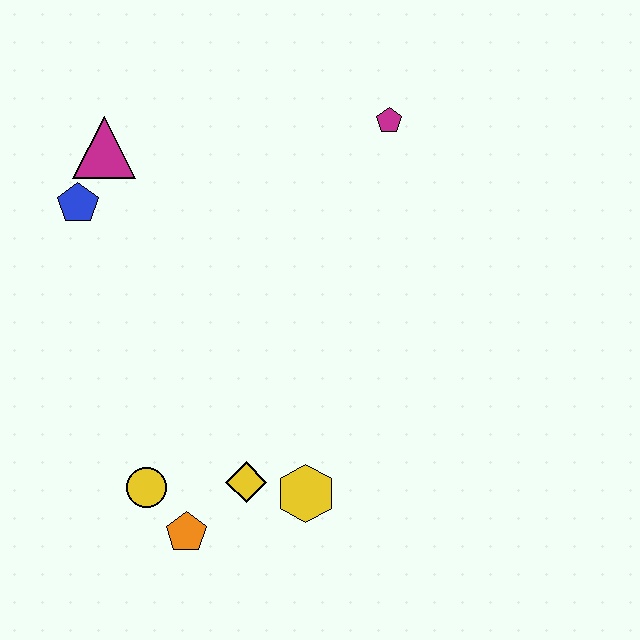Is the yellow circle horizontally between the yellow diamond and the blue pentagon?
Yes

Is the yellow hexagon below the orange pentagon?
No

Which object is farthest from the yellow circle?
The magenta pentagon is farthest from the yellow circle.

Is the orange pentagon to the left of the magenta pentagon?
Yes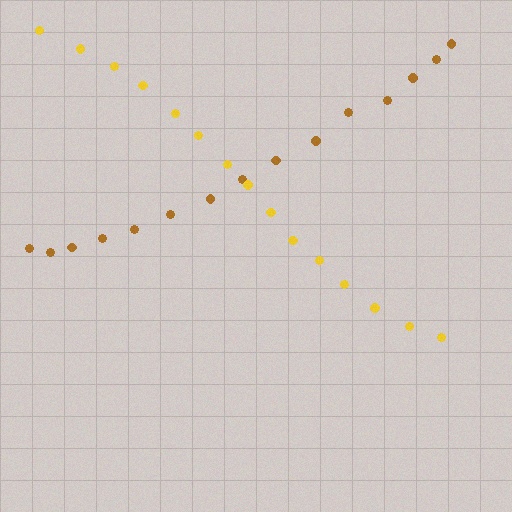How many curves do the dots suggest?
There are 2 distinct paths.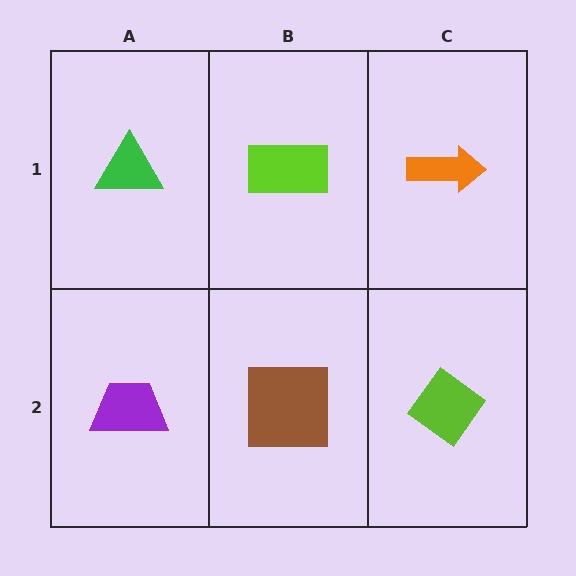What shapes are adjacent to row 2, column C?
An orange arrow (row 1, column C), a brown square (row 2, column B).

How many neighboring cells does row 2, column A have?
2.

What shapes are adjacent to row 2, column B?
A lime rectangle (row 1, column B), a purple trapezoid (row 2, column A), a lime diamond (row 2, column C).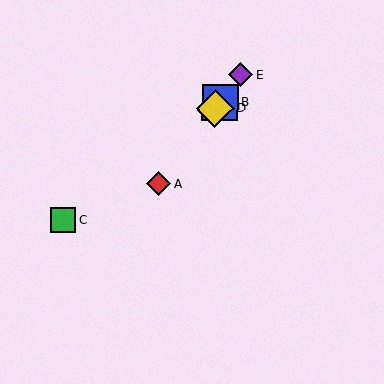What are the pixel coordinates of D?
Object D is at (215, 109).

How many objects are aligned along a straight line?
4 objects (A, B, D, E) are aligned along a straight line.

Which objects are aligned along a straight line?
Objects A, B, D, E are aligned along a straight line.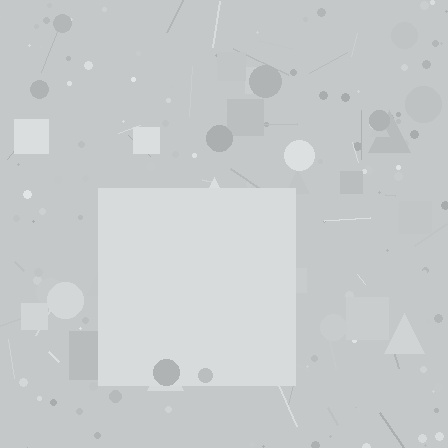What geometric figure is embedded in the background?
A square is embedded in the background.